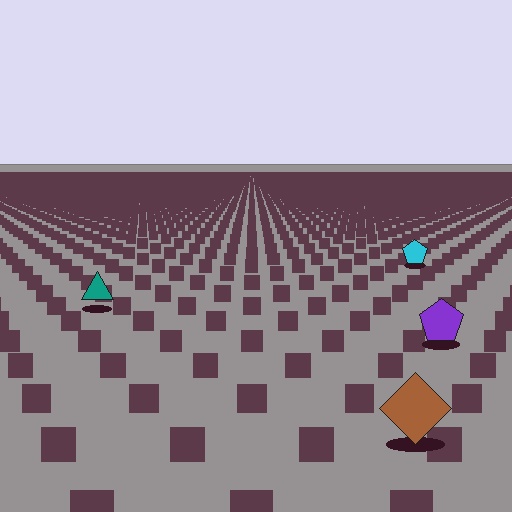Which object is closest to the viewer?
The brown diamond is closest. The texture marks near it are larger and more spread out.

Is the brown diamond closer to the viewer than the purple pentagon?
Yes. The brown diamond is closer — you can tell from the texture gradient: the ground texture is coarser near it.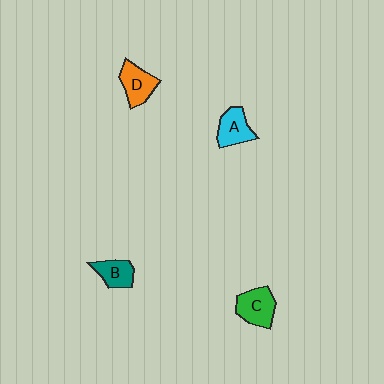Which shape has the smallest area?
Shape B (teal).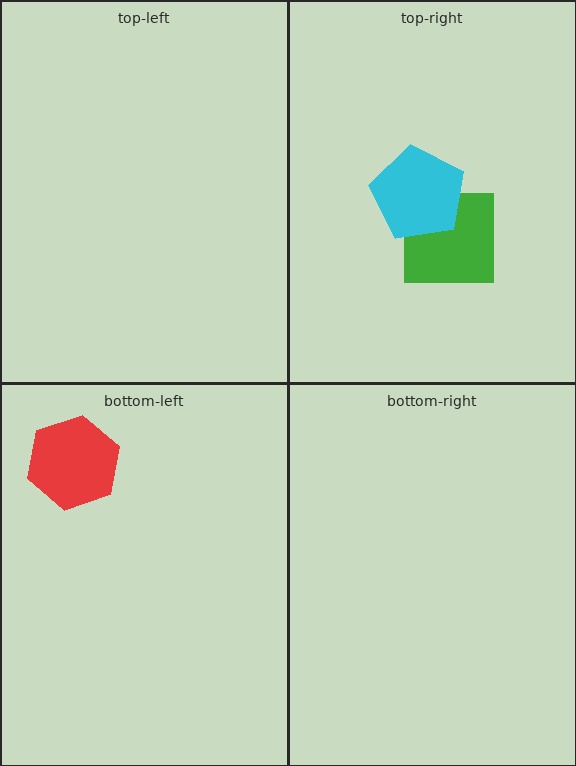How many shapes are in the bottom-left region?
1.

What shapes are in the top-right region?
The green square, the cyan pentagon.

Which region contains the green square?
The top-right region.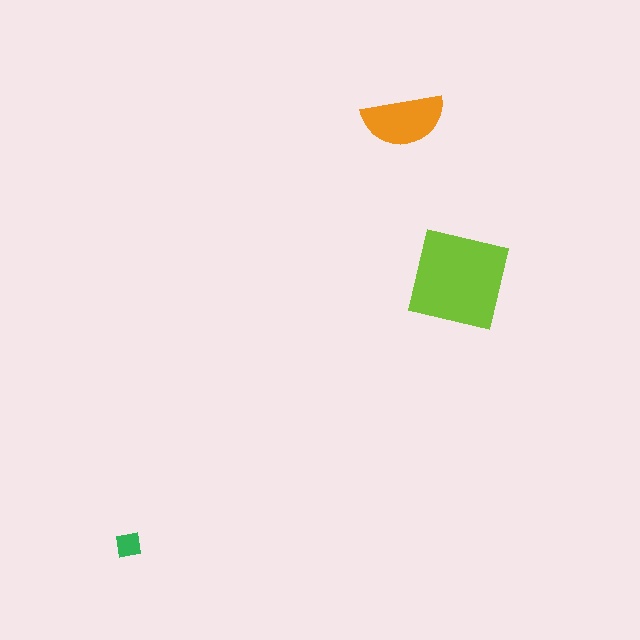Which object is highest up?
The orange semicircle is topmost.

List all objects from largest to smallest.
The lime square, the orange semicircle, the green square.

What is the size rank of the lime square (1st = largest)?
1st.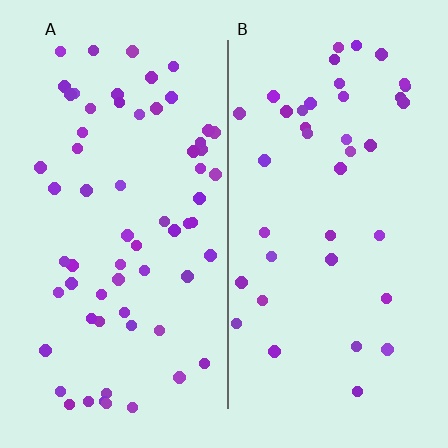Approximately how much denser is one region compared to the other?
Approximately 1.6× — region A over region B.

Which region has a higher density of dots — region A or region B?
A (the left).